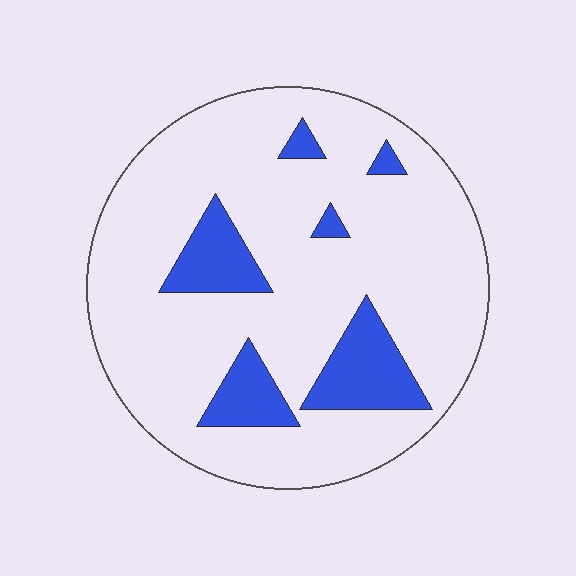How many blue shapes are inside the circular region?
6.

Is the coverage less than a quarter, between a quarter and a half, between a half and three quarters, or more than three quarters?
Less than a quarter.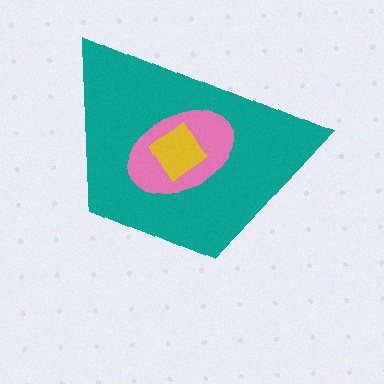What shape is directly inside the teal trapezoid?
The pink ellipse.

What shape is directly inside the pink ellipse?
The yellow diamond.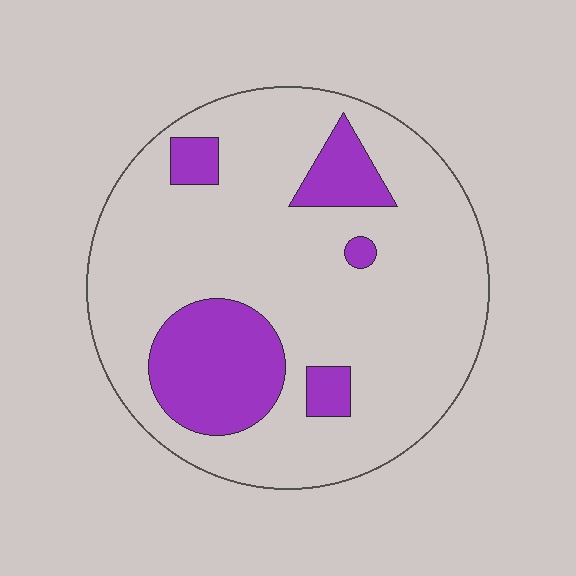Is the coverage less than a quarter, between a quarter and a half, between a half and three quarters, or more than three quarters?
Less than a quarter.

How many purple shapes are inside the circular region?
5.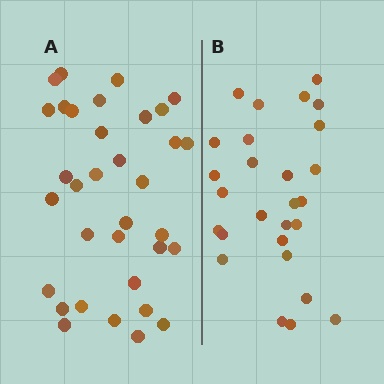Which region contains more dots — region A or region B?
Region A (the left region) has more dots.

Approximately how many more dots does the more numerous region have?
Region A has roughly 8 or so more dots than region B.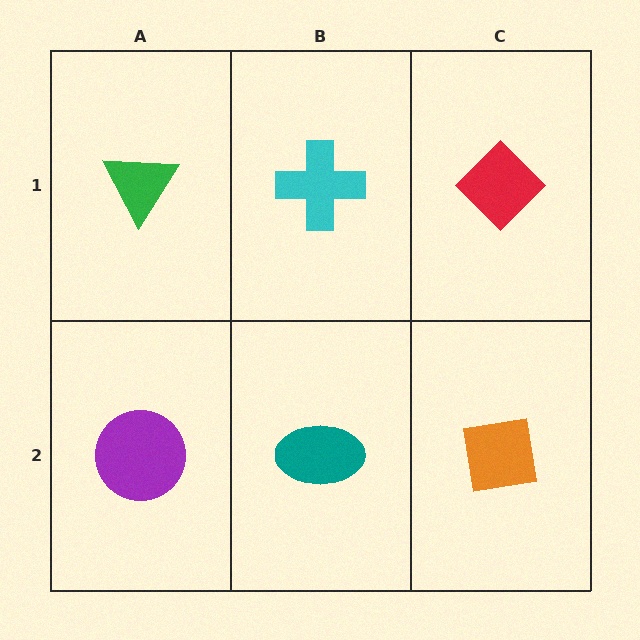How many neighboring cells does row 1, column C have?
2.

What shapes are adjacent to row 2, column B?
A cyan cross (row 1, column B), a purple circle (row 2, column A), an orange square (row 2, column C).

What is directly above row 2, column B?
A cyan cross.